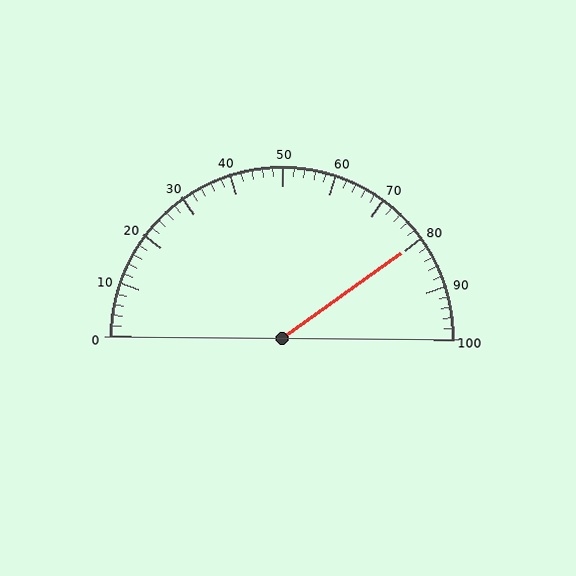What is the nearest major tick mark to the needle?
The nearest major tick mark is 80.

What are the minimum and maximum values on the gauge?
The gauge ranges from 0 to 100.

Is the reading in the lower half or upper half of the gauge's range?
The reading is in the upper half of the range (0 to 100).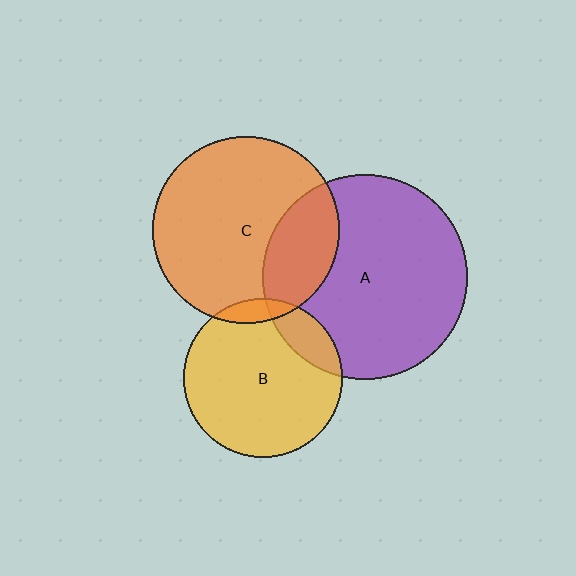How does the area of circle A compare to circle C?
Approximately 1.2 times.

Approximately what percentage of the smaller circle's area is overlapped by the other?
Approximately 15%.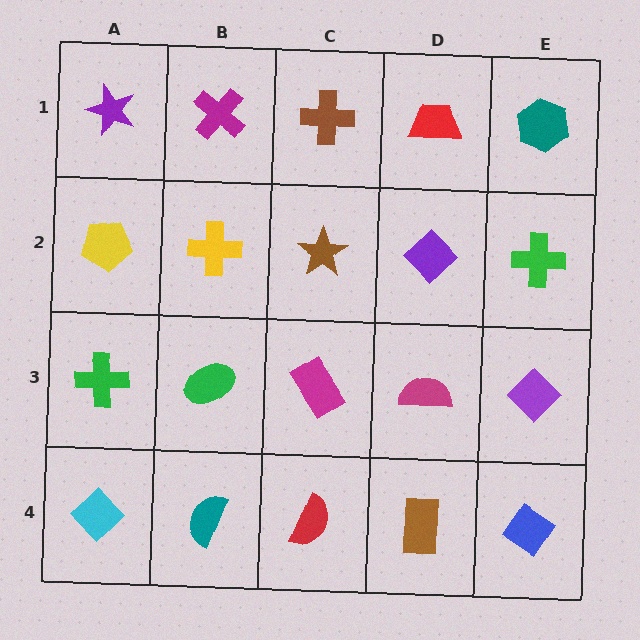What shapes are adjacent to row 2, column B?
A magenta cross (row 1, column B), a green ellipse (row 3, column B), a yellow pentagon (row 2, column A), a brown star (row 2, column C).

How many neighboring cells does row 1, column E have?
2.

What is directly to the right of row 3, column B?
A magenta rectangle.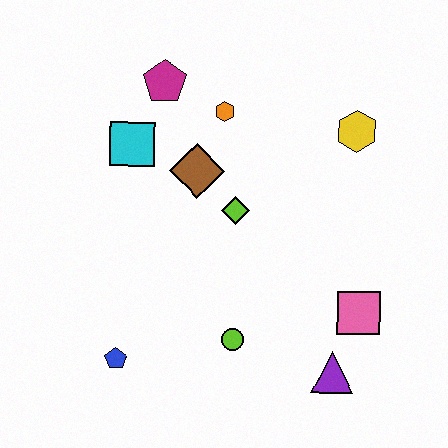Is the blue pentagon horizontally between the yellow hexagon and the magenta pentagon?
No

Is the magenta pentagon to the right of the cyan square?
Yes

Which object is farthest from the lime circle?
The magenta pentagon is farthest from the lime circle.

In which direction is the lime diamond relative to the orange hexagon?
The lime diamond is below the orange hexagon.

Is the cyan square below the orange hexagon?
Yes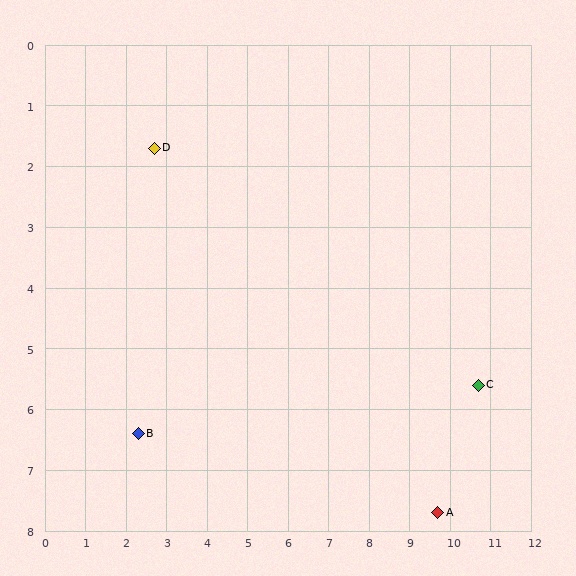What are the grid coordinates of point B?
Point B is at approximately (2.3, 6.4).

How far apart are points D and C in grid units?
Points D and C are about 8.9 grid units apart.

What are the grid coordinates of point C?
Point C is at approximately (10.7, 5.6).